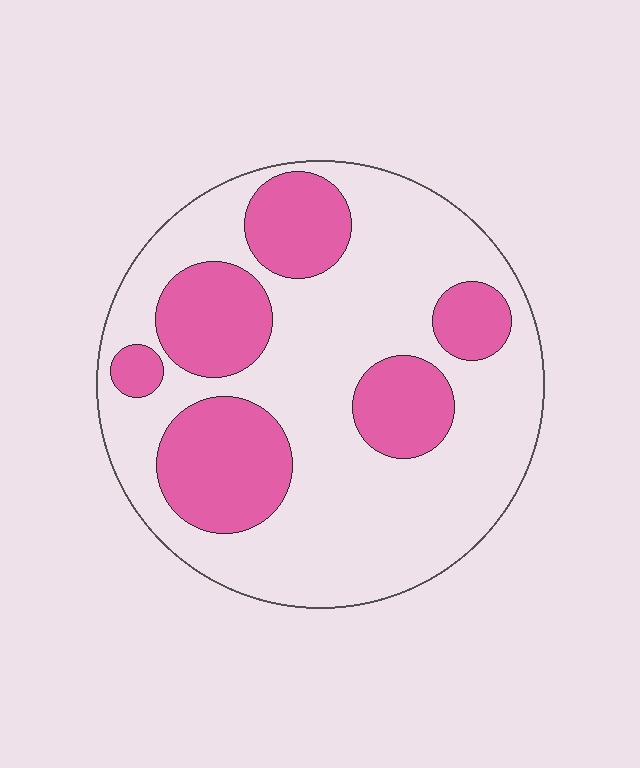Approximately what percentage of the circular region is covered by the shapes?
Approximately 30%.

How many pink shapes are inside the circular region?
6.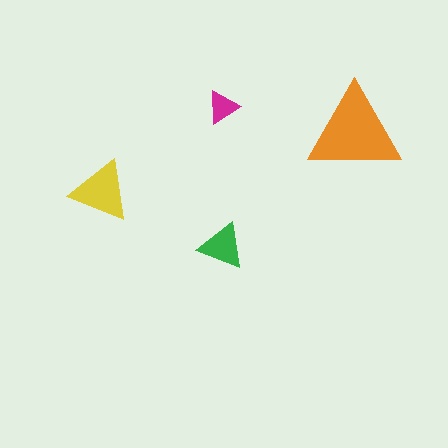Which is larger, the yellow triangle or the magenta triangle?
The yellow one.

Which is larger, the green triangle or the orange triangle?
The orange one.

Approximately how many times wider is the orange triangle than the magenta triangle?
About 3 times wider.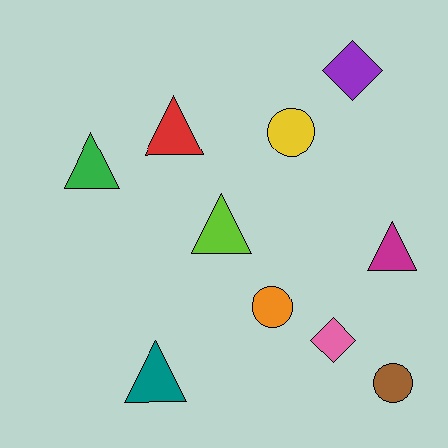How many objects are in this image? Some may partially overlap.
There are 10 objects.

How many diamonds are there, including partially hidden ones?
There are 2 diamonds.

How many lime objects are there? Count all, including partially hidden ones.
There is 1 lime object.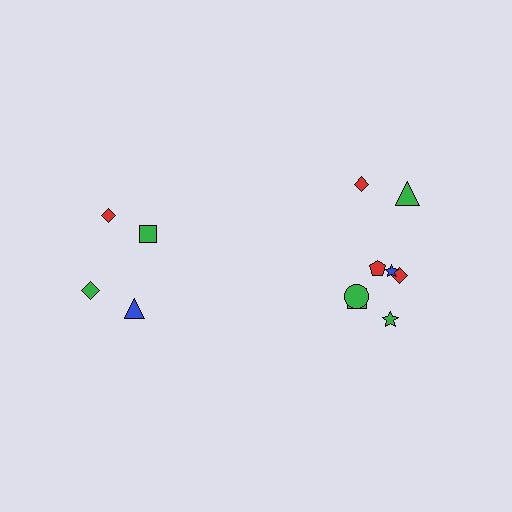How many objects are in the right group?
There are 8 objects.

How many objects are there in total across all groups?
There are 12 objects.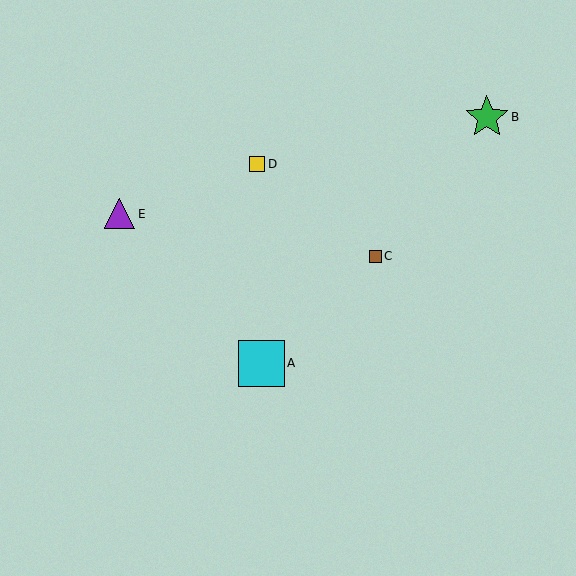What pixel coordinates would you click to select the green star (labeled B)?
Click at (487, 117) to select the green star B.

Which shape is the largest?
The cyan square (labeled A) is the largest.